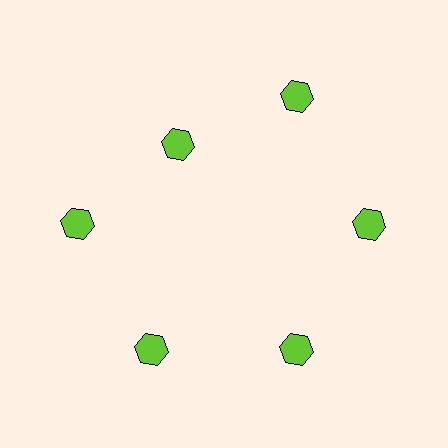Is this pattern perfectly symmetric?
No. The 6 lime hexagons are arranged in a ring, but one element near the 11 o'clock position is pulled inward toward the center, breaking the 6-fold rotational symmetry.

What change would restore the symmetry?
The symmetry would be restored by moving it outward, back onto the ring so that all 6 hexagons sit at equal angles and equal distance from the center.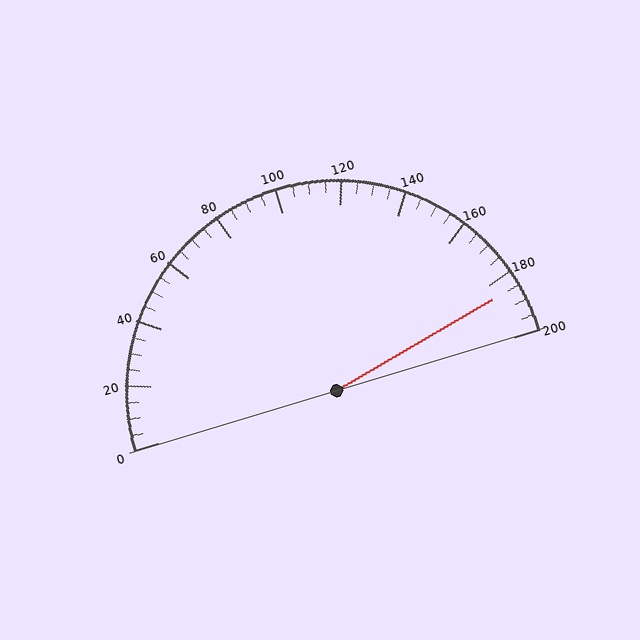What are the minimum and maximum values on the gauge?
The gauge ranges from 0 to 200.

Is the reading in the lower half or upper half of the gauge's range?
The reading is in the upper half of the range (0 to 200).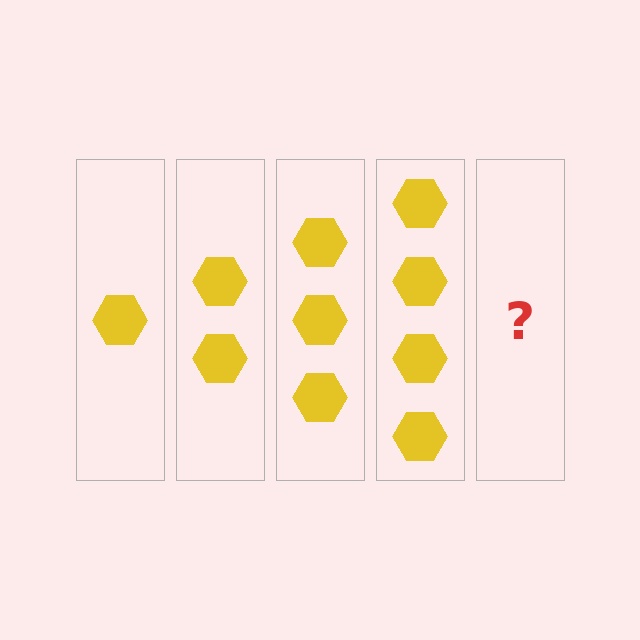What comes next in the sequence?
The next element should be 5 hexagons.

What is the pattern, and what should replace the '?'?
The pattern is that each step adds one more hexagon. The '?' should be 5 hexagons.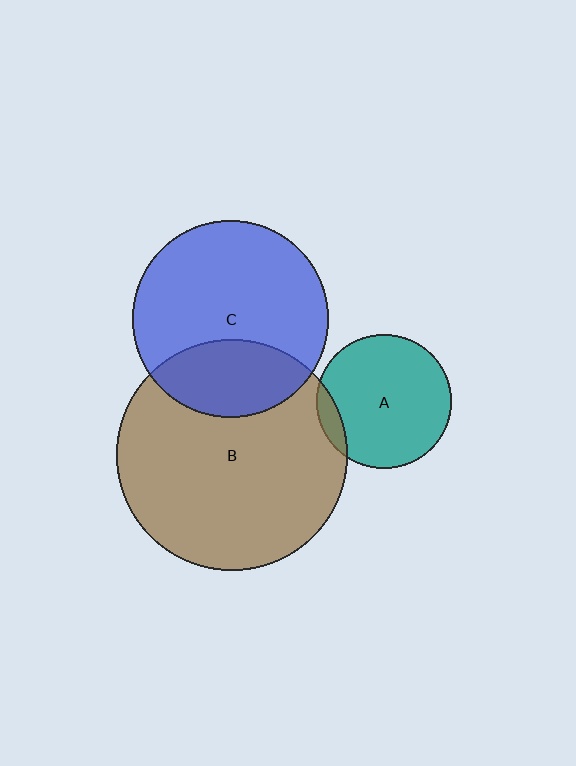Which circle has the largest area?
Circle B (brown).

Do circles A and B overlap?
Yes.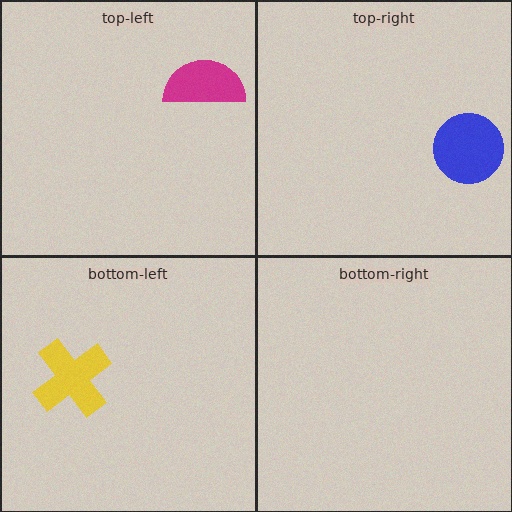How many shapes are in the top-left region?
1.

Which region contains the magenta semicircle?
The top-left region.